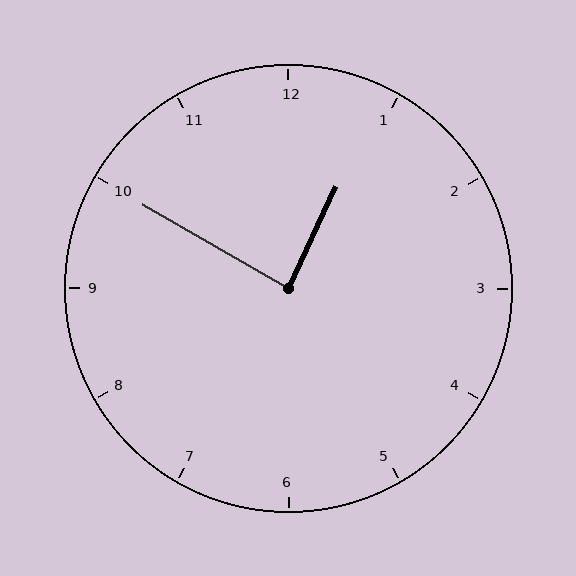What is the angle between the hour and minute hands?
Approximately 85 degrees.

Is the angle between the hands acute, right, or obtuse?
It is right.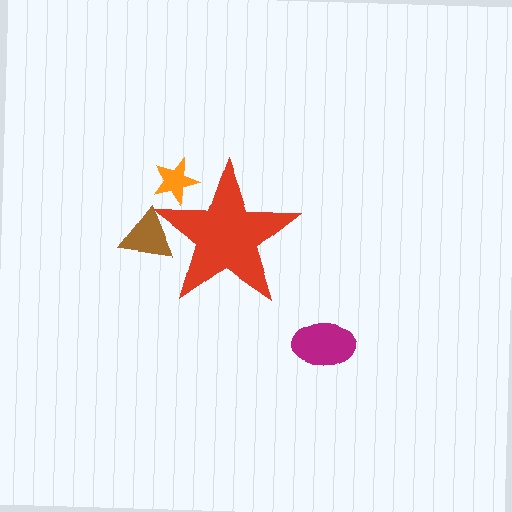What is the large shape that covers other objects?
A red star.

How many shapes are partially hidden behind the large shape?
2 shapes are partially hidden.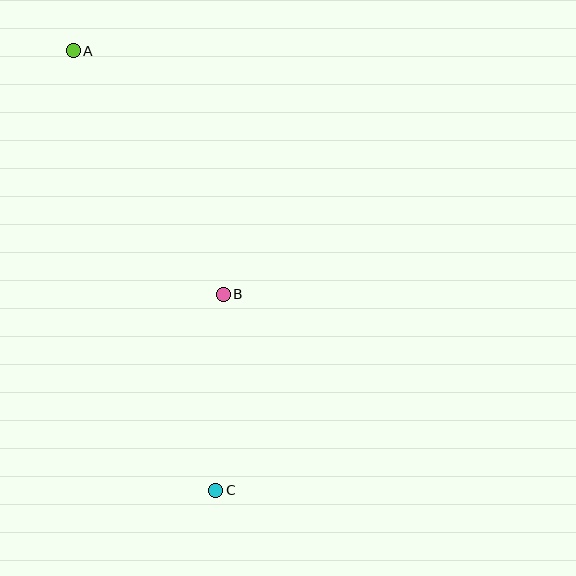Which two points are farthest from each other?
Points A and C are farthest from each other.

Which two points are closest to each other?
Points B and C are closest to each other.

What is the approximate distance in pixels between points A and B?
The distance between A and B is approximately 286 pixels.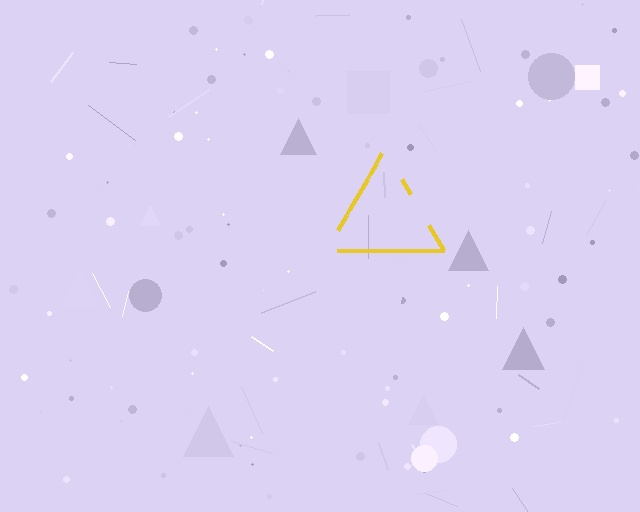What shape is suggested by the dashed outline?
The dashed outline suggests a triangle.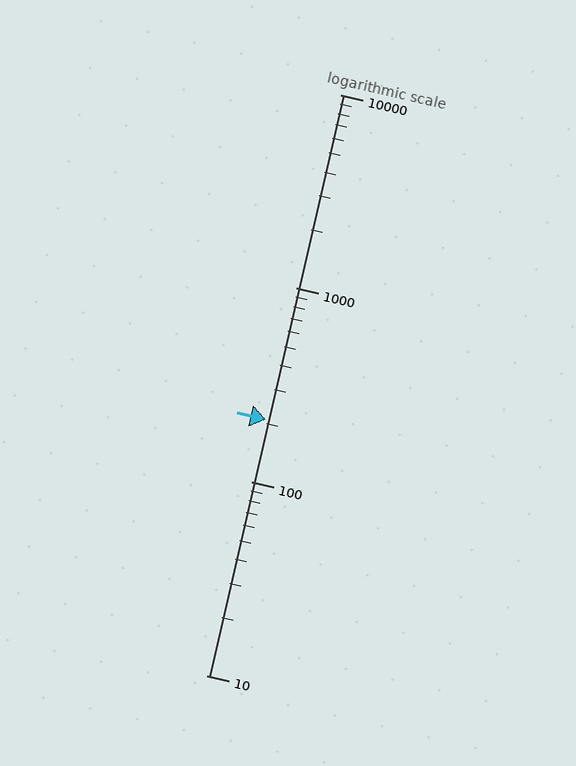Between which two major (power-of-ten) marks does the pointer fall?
The pointer is between 100 and 1000.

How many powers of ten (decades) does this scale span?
The scale spans 3 decades, from 10 to 10000.